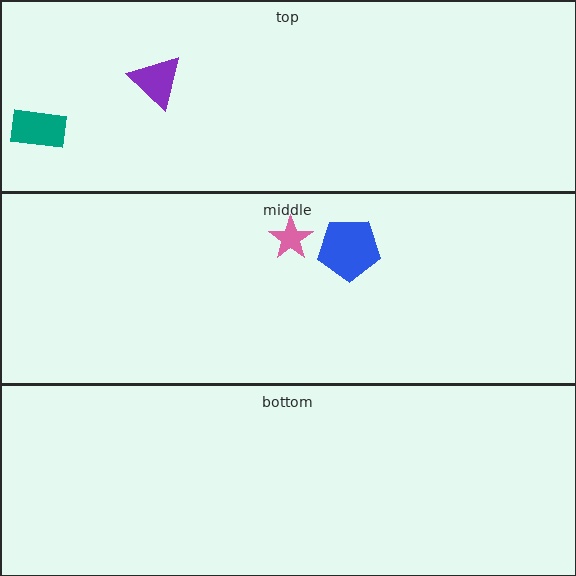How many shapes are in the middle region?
2.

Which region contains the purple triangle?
The top region.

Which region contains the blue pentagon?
The middle region.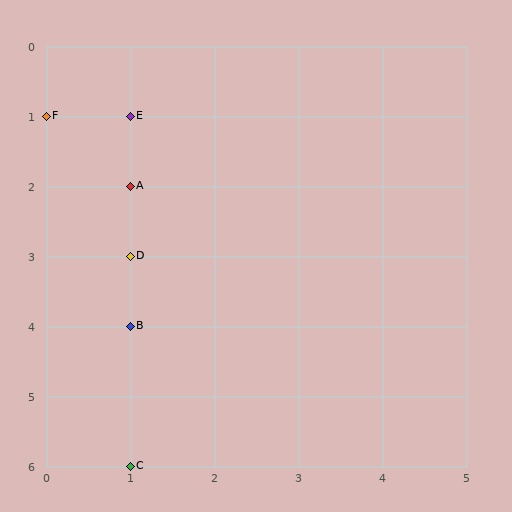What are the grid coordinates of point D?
Point D is at grid coordinates (1, 3).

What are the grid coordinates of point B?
Point B is at grid coordinates (1, 4).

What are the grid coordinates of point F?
Point F is at grid coordinates (0, 1).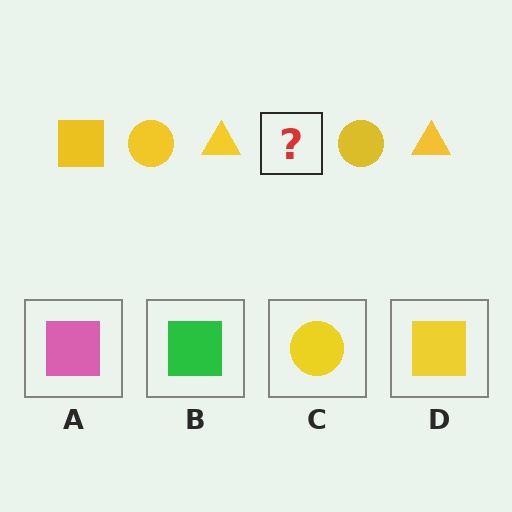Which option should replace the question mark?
Option D.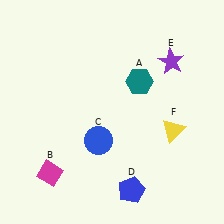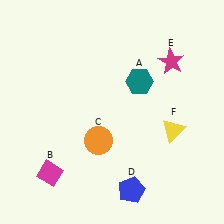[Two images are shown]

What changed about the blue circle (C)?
In Image 1, C is blue. In Image 2, it changed to orange.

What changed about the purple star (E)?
In Image 1, E is purple. In Image 2, it changed to magenta.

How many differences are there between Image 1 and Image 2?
There are 2 differences between the two images.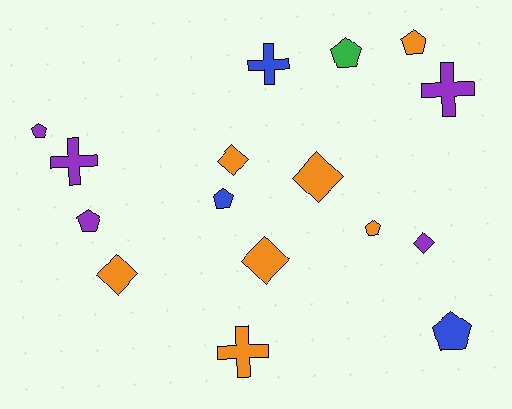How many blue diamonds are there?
There are no blue diamonds.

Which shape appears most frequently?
Pentagon, with 7 objects.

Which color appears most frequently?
Orange, with 7 objects.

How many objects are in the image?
There are 16 objects.